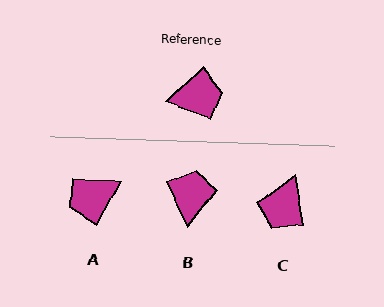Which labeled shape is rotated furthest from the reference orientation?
A, about 162 degrees away.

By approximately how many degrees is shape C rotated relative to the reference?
Approximately 124 degrees clockwise.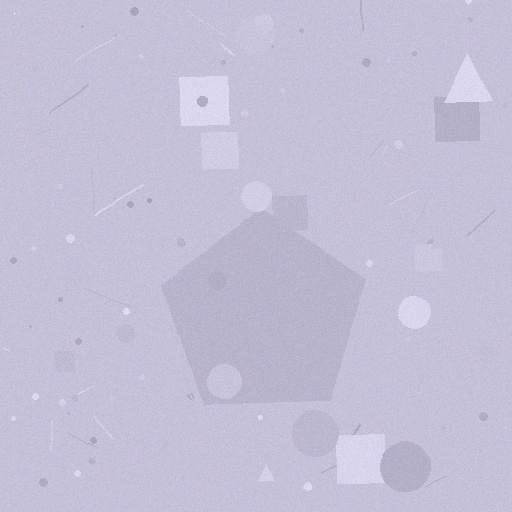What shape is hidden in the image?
A pentagon is hidden in the image.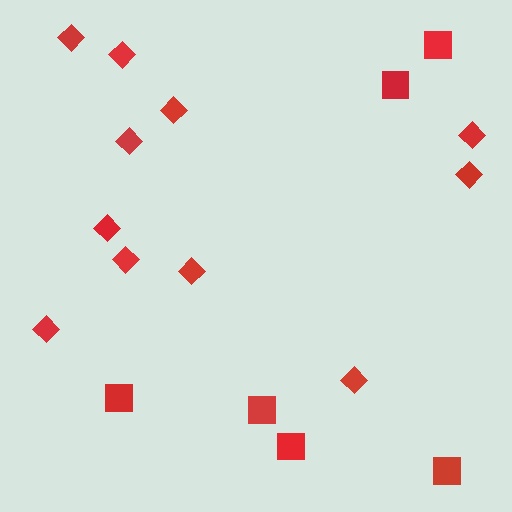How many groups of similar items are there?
There are 2 groups: one group of squares (6) and one group of diamonds (11).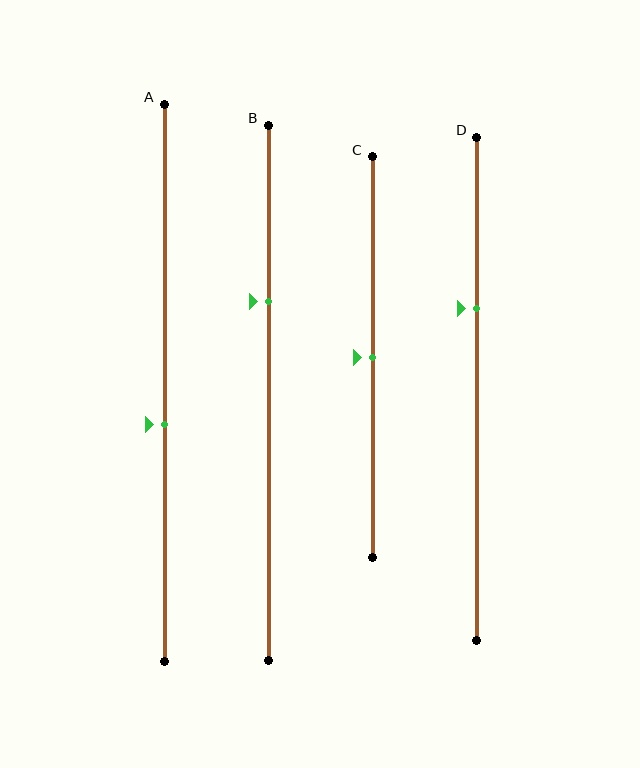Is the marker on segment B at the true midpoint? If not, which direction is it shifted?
No, the marker on segment B is shifted upward by about 17% of the segment length.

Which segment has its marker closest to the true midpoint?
Segment C has its marker closest to the true midpoint.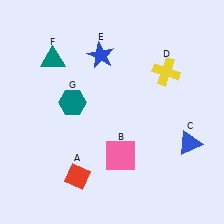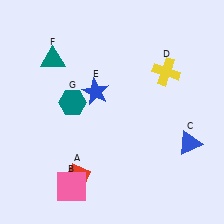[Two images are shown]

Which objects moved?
The objects that moved are: the pink square (B), the blue star (E).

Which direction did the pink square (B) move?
The pink square (B) moved left.